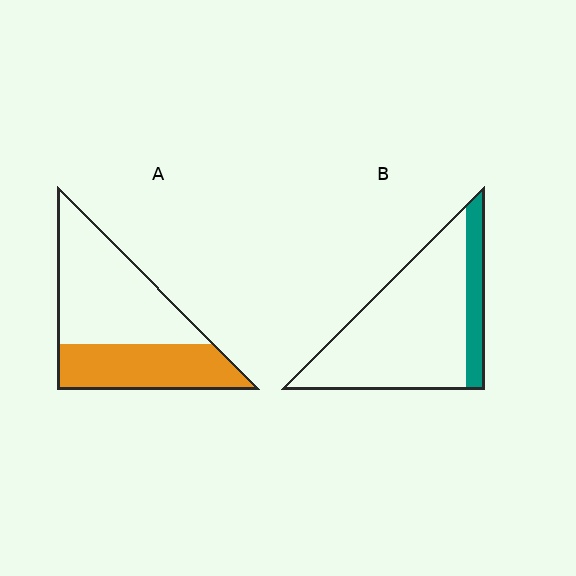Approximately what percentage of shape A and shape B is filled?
A is approximately 40% and B is approximately 20%.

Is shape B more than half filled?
No.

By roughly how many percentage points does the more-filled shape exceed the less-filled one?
By roughly 20 percentage points (A over B).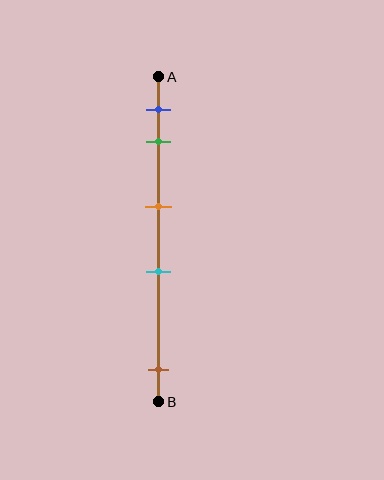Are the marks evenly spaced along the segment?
No, the marks are not evenly spaced.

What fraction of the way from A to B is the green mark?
The green mark is approximately 20% (0.2) of the way from A to B.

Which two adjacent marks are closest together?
The blue and green marks are the closest adjacent pair.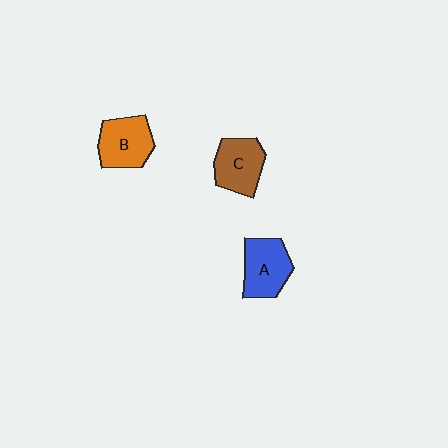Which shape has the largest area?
Shape A (blue).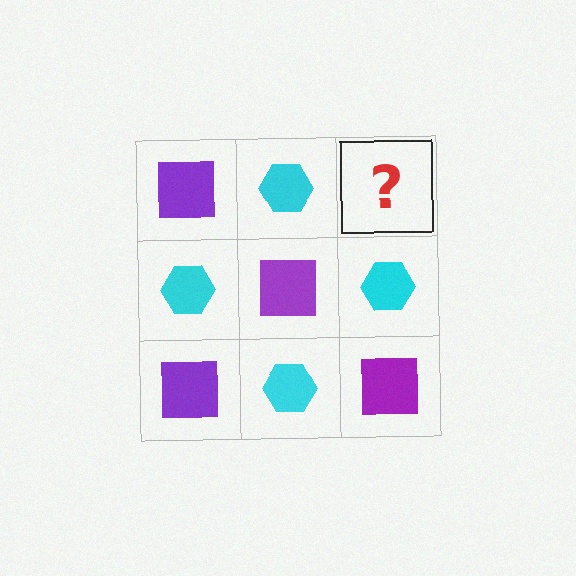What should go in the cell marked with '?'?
The missing cell should contain a purple square.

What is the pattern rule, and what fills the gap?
The rule is that it alternates purple square and cyan hexagon in a checkerboard pattern. The gap should be filled with a purple square.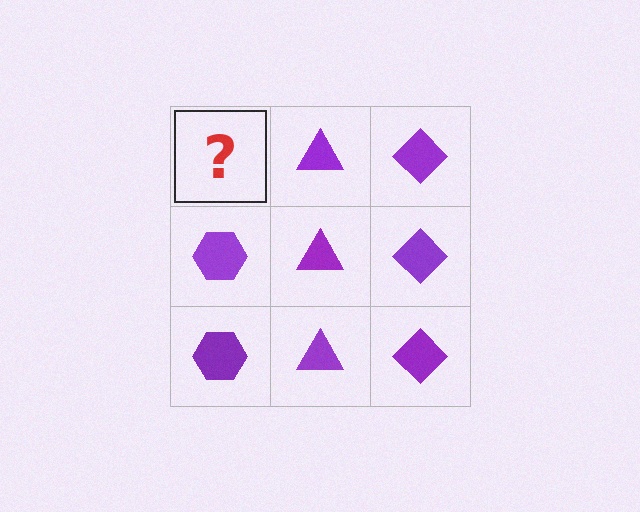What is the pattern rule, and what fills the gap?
The rule is that each column has a consistent shape. The gap should be filled with a purple hexagon.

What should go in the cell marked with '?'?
The missing cell should contain a purple hexagon.